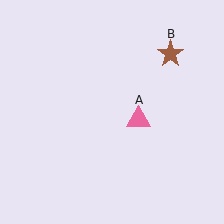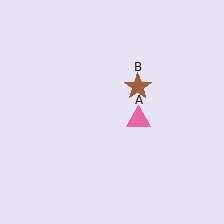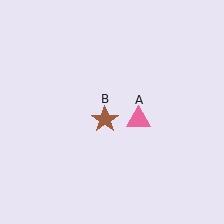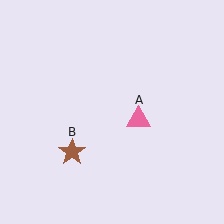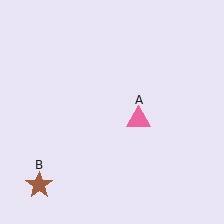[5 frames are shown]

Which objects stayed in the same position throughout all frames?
Pink triangle (object A) remained stationary.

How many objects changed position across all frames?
1 object changed position: brown star (object B).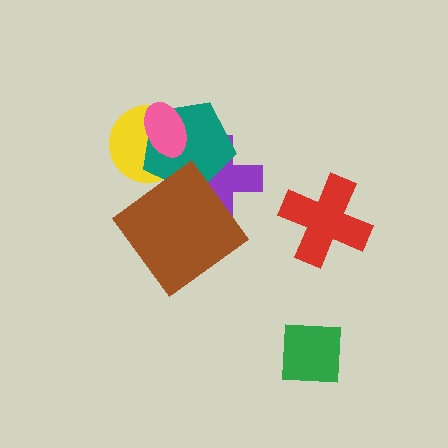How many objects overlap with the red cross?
0 objects overlap with the red cross.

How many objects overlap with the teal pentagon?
4 objects overlap with the teal pentagon.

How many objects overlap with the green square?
0 objects overlap with the green square.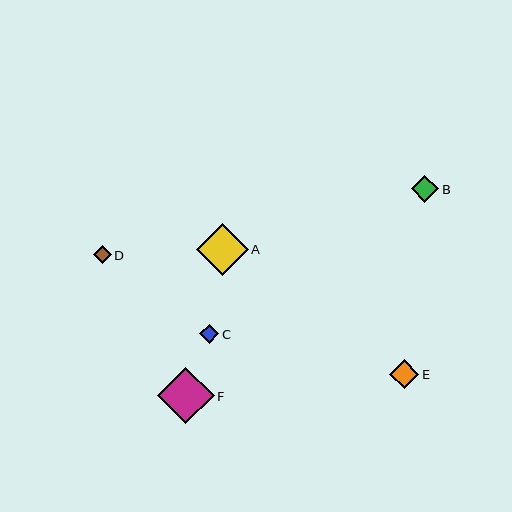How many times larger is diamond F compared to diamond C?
Diamond F is approximately 2.9 times the size of diamond C.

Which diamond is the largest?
Diamond F is the largest with a size of approximately 56 pixels.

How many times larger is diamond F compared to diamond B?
Diamond F is approximately 2.1 times the size of diamond B.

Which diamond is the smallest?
Diamond D is the smallest with a size of approximately 18 pixels.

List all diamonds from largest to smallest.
From largest to smallest: F, A, E, B, C, D.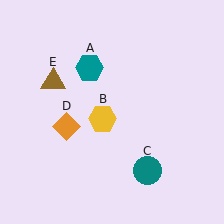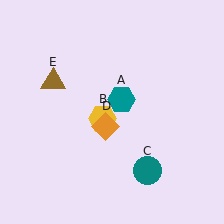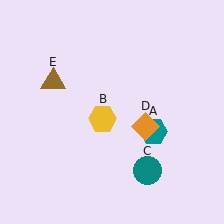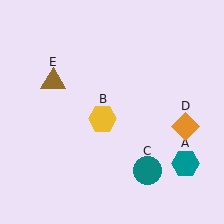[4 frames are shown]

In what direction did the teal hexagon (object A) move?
The teal hexagon (object A) moved down and to the right.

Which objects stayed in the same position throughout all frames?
Yellow hexagon (object B) and teal circle (object C) and brown triangle (object E) remained stationary.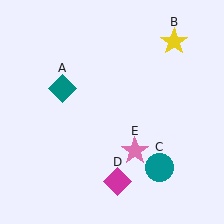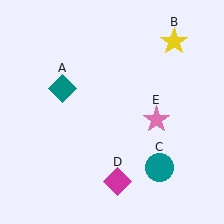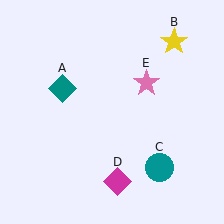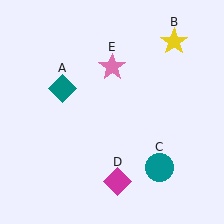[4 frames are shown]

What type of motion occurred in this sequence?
The pink star (object E) rotated counterclockwise around the center of the scene.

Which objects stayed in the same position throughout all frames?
Teal diamond (object A) and yellow star (object B) and teal circle (object C) and magenta diamond (object D) remained stationary.